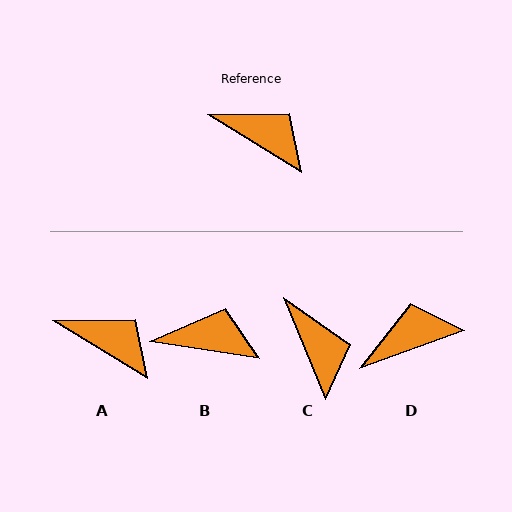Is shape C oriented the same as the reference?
No, it is off by about 36 degrees.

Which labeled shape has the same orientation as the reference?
A.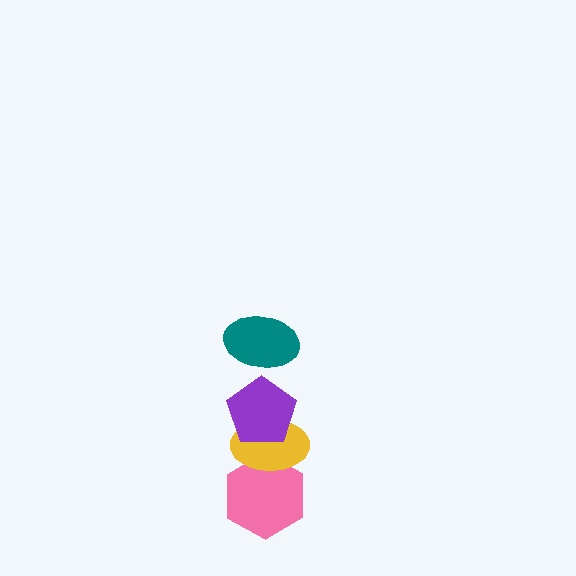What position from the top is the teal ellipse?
The teal ellipse is 1st from the top.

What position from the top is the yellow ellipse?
The yellow ellipse is 3rd from the top.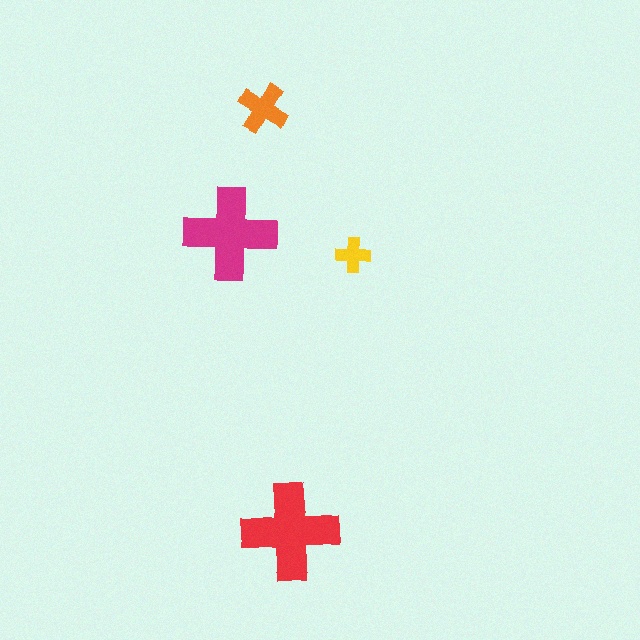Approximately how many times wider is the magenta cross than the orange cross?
About 2 times wider.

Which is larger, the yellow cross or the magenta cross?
The magenta one.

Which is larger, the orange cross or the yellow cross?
The orange one.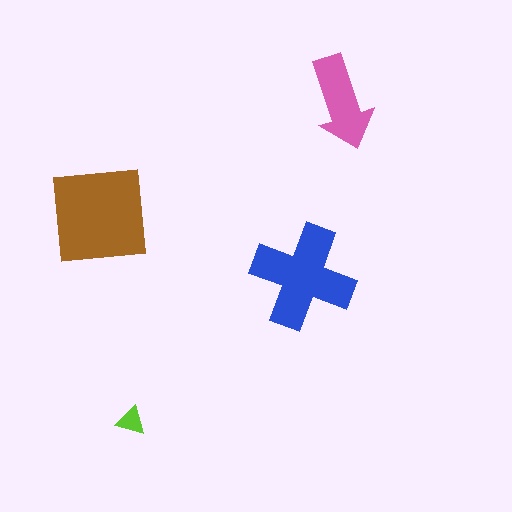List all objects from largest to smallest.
The brown square, the blue cross, the pink arrow, the lime triangle.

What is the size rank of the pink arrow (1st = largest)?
3rd.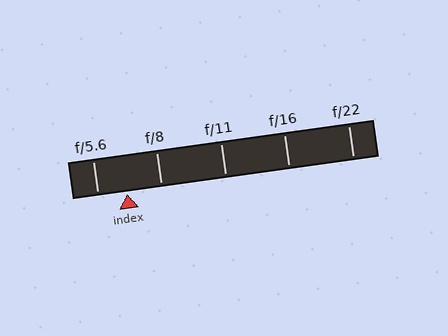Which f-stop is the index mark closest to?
The index mark is closest to f/5.6.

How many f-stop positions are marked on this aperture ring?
There are 5 f-stop positions marked.